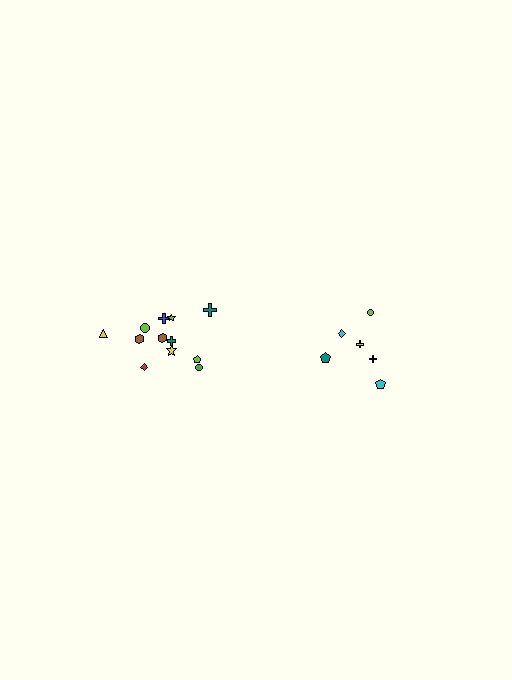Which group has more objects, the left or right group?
The left group.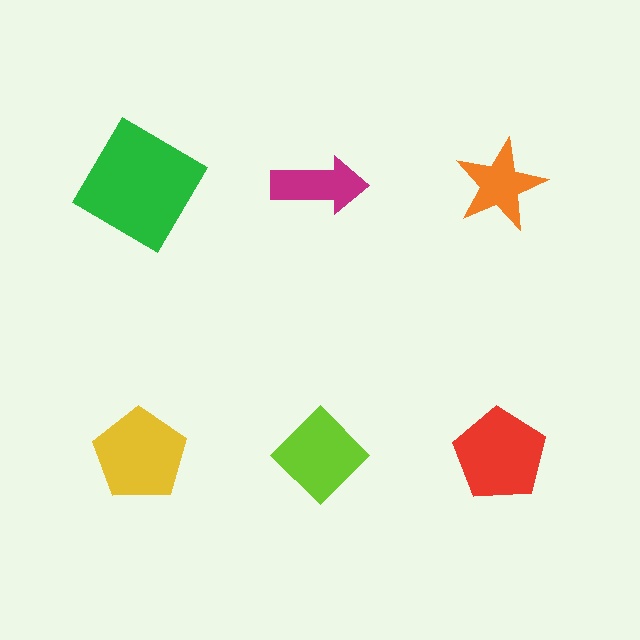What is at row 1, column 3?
An orange star.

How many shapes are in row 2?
3 shapes.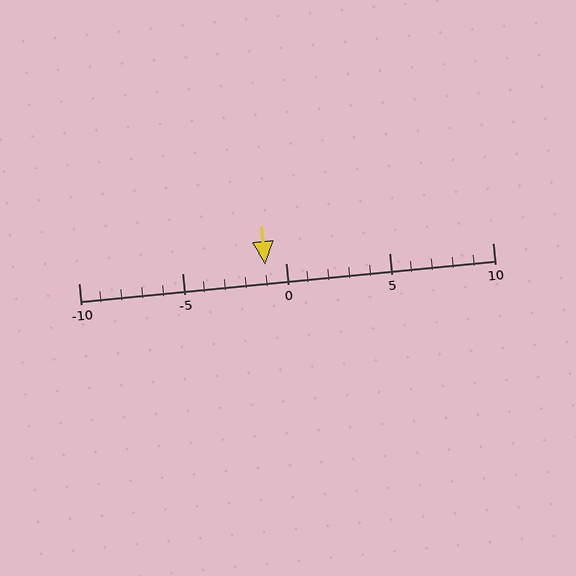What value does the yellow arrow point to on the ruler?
The yellow arrow points to approximately -1.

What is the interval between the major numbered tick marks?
The major tick marks are spaced 5 units apart.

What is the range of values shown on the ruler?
The ruler shows values from -10 to 10.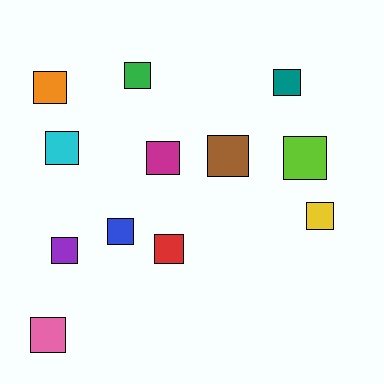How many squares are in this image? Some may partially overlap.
There are 12 squares.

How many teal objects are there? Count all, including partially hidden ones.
There is 1 teal object.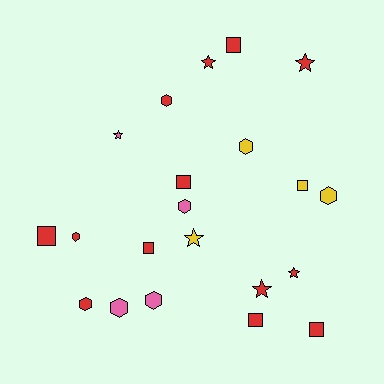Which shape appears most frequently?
Hexagon, with 8 objects.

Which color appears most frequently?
Red, with 13 objects.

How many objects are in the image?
There are 21 objects.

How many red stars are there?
There are 4 red stars.